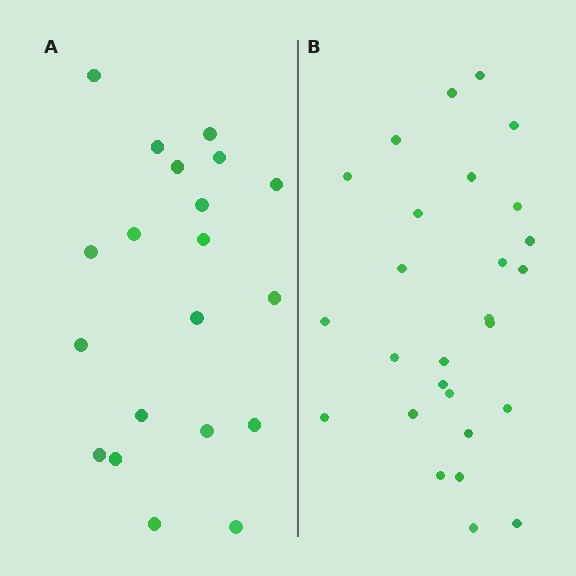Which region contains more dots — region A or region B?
Region B (the right region) has more dots.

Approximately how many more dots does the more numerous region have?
Region B has roughly 8 or so more dots than region A.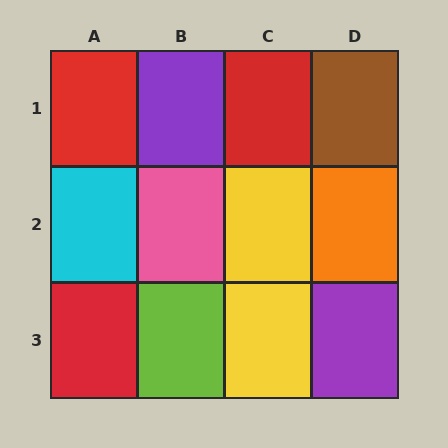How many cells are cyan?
1 cell is cyan.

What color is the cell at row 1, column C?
Red.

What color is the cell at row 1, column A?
Red.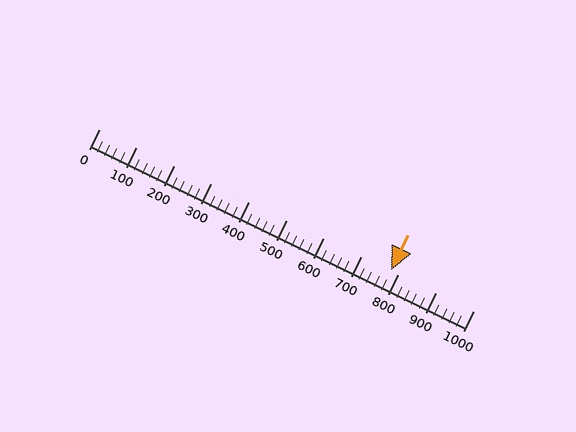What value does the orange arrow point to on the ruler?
The orange arrow points to approximately 780.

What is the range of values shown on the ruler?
The ruler shows values from 0 to 1000.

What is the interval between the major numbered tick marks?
The major tick marks are spaced 100 units apart.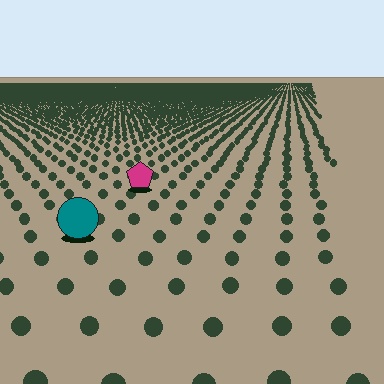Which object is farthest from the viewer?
The magenta pentagon is farthest from the viewer. It appears smaller and the ground texture around it is denser.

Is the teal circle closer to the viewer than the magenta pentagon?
Yes. The teal circle is closer — you can tell from the texture gradient: the ground texture is coarser near it.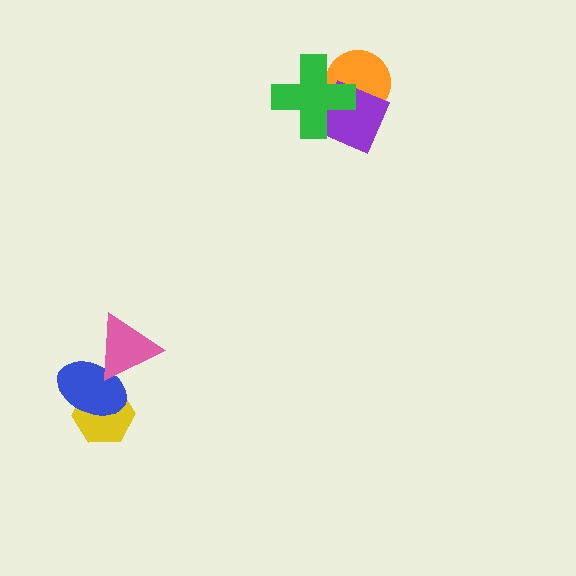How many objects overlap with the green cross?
2 objects overlap with the green cross.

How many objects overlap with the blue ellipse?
2 objects overlap with the blue ellipse.